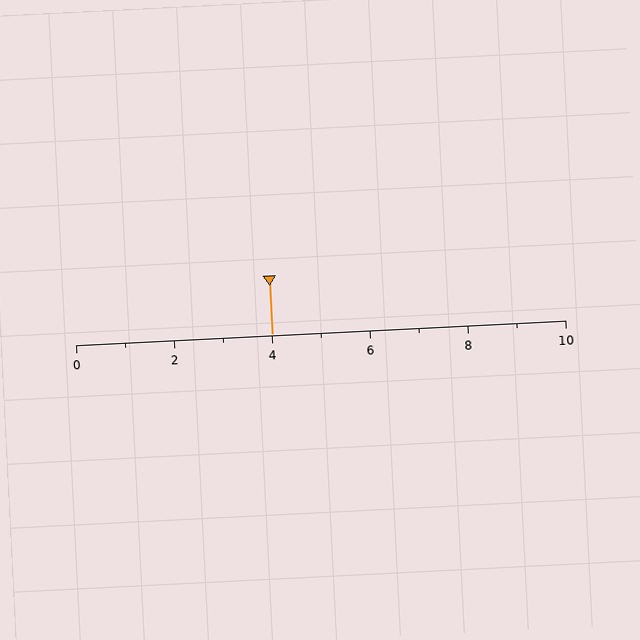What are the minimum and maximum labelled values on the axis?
The axis runs from 0 to 10.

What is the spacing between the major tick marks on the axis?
The major ticks are spaced 2 apart.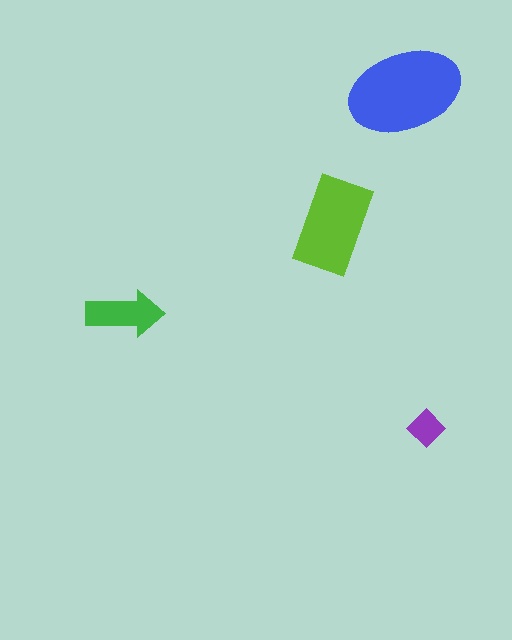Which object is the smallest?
The purple diamond.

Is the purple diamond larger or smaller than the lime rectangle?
Smaller.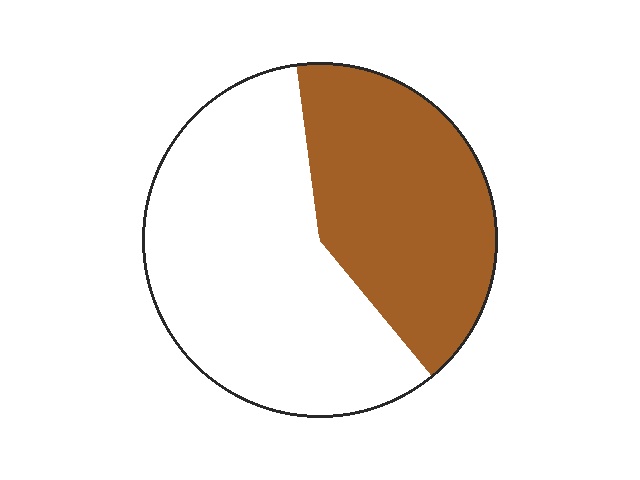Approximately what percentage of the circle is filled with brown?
Approximately 40%.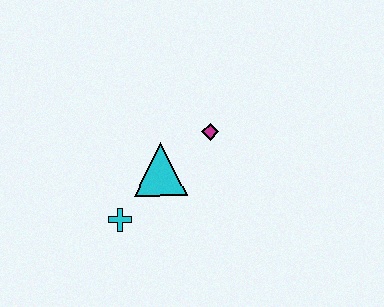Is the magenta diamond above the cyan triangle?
Yes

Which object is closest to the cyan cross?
The cyan triangle is closest to the cyan cross.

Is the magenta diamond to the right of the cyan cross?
Yes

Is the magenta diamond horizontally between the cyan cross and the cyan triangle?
No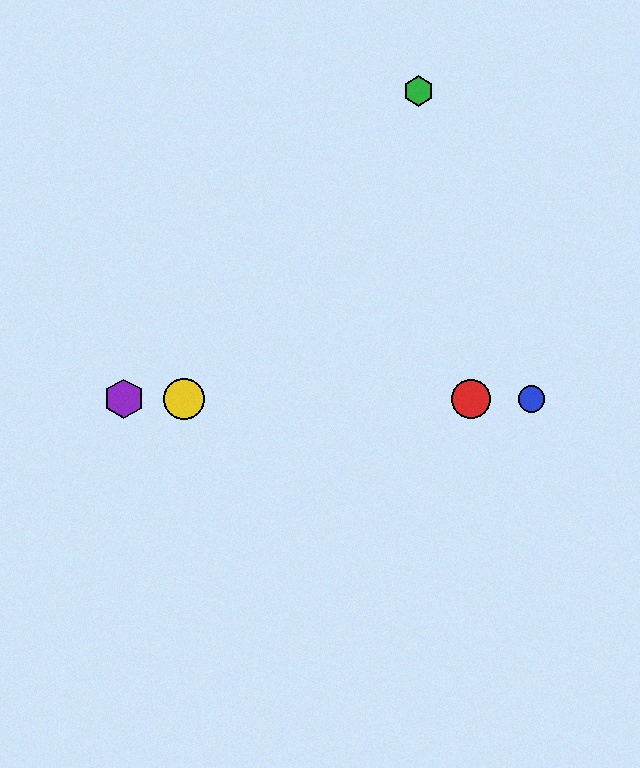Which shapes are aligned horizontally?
The red circle, the blue circle, the yellow circle, the purple hexagon are aligned horizontally.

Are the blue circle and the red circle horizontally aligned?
Yes, both are at y≈399.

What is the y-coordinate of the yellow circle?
The yellow circle is at y≈399.